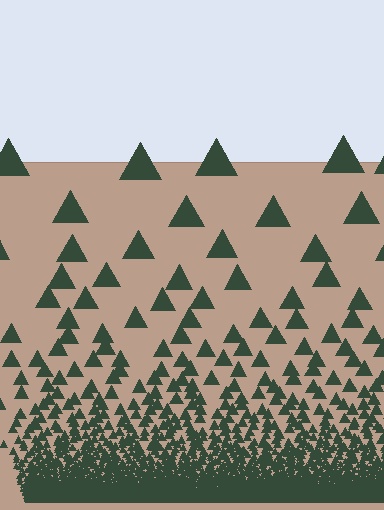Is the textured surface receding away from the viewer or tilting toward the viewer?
The surface appears to tilt toward the viewer. Texture elements get larger and sparser toward the top.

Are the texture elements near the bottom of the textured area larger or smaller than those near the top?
Smaller. The gradient is inverted — elements near the bottom are smaller and denser.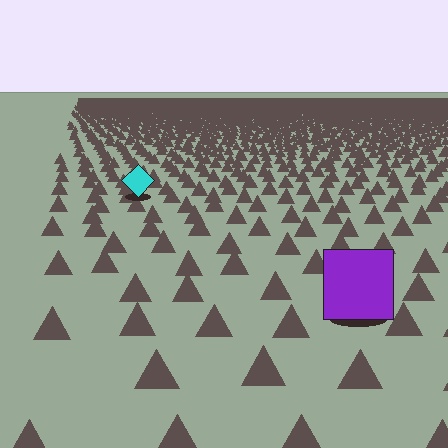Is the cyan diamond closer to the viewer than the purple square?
No. The purple square is closer — you can tell from the texture gradient: the ground texture is coarser near it.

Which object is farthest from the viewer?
The cyan diamond is farthest from the viewer. It appears smaller and the ground texture around it is denser.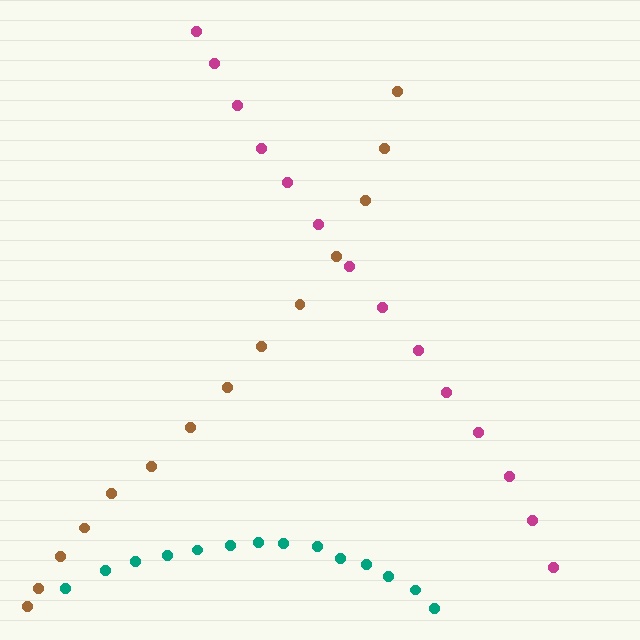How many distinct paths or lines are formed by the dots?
There are 3 distinct paths.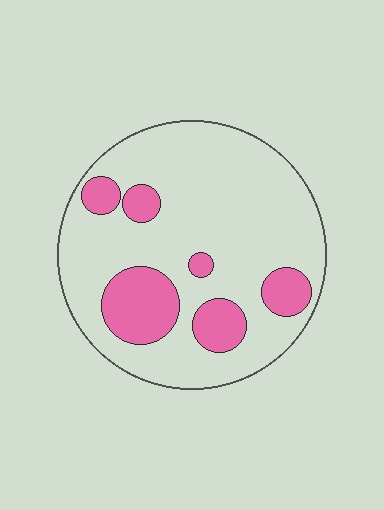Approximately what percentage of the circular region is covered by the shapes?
Approximately 20%.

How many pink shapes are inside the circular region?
6.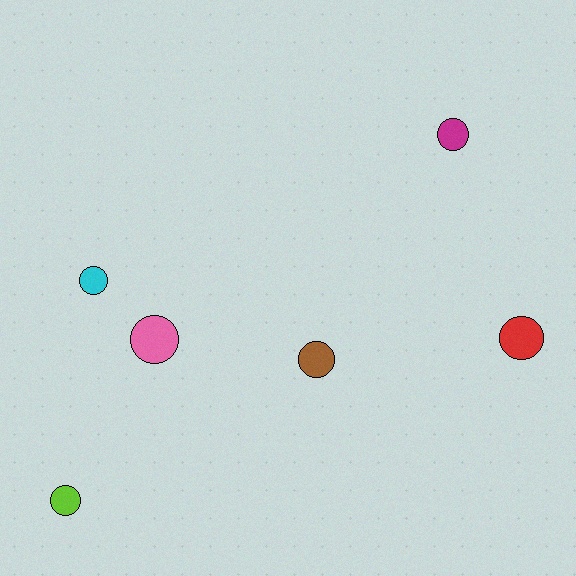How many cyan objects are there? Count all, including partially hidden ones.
There is 1 cyan object.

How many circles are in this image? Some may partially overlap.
There are 6 circles.